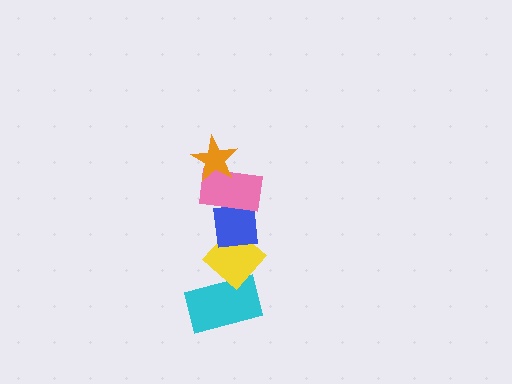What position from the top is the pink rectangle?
The pink rectangle is 2nd from the top.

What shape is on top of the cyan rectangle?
The yellow diamond is on top of the cyan rectangle.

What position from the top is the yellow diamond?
The yellow diamond is 4th from the top.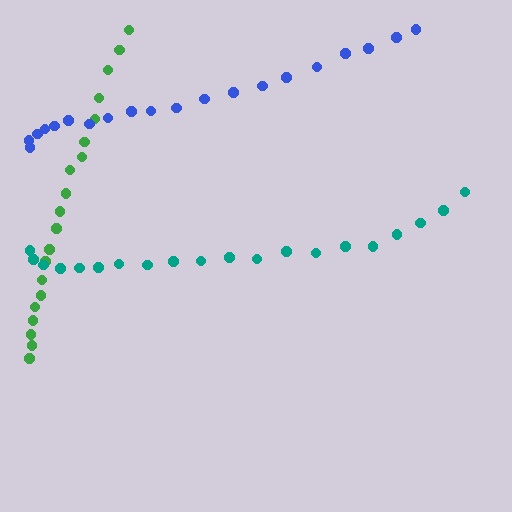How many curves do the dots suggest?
There are 3 distinct paths.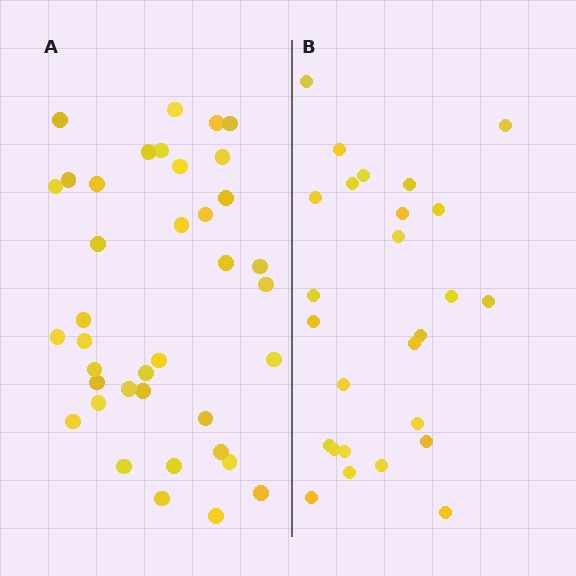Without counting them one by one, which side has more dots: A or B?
Region A (the left region) has more dots.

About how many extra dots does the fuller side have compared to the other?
Region A has roughly 12 or so more dots than region B.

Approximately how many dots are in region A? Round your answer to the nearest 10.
About 40 dots. (The exact count is 38, which rounds to 40.)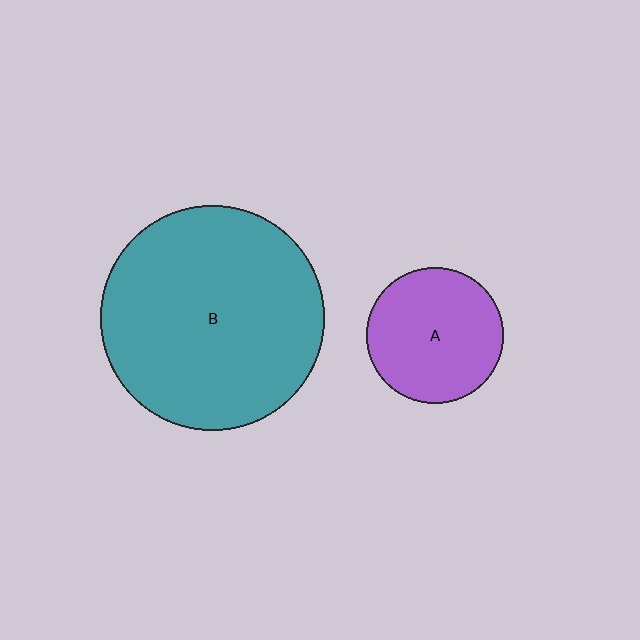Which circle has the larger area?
Circle B (teal).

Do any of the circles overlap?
No, none of the circles overlap.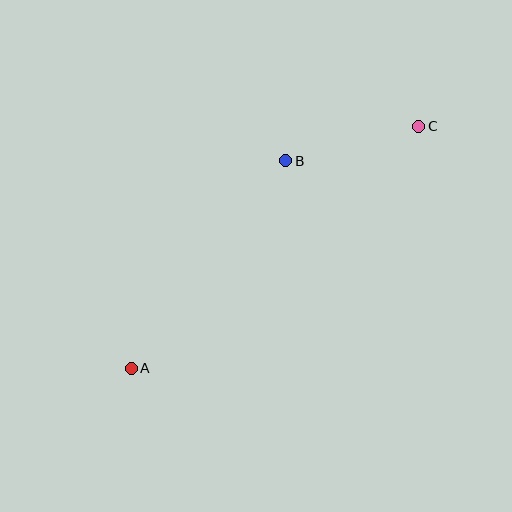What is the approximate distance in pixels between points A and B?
The distance between A and B is approximately 259 pixels.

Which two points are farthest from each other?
Points A and C are farthest from each other.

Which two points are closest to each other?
Points B and C are closest to each other.